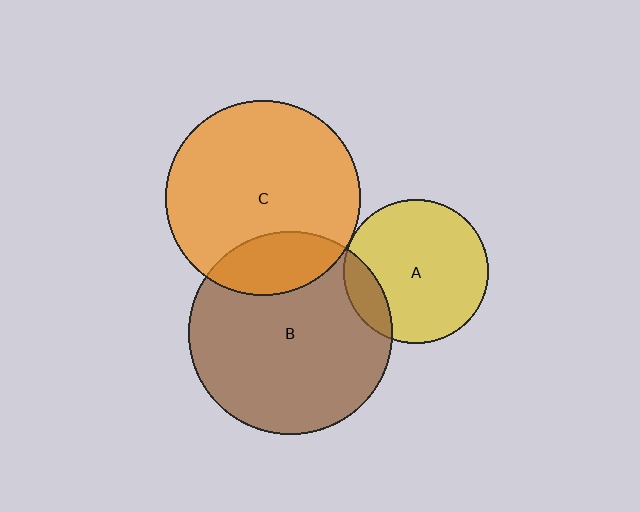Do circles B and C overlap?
Yes.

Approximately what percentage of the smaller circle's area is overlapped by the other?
Approximately 20%.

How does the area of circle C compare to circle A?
Approximately 1.8 times.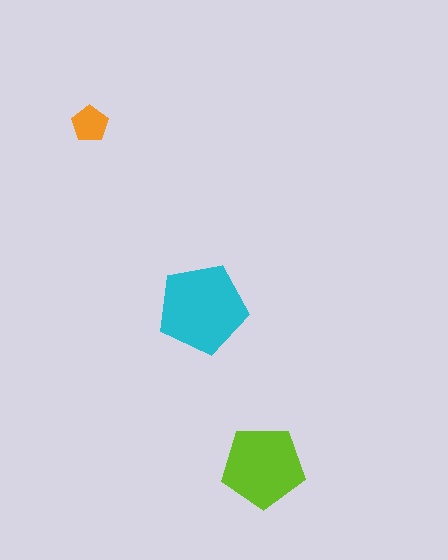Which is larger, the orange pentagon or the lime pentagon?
The lime one.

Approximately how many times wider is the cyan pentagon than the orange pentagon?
About 2.5 times wider.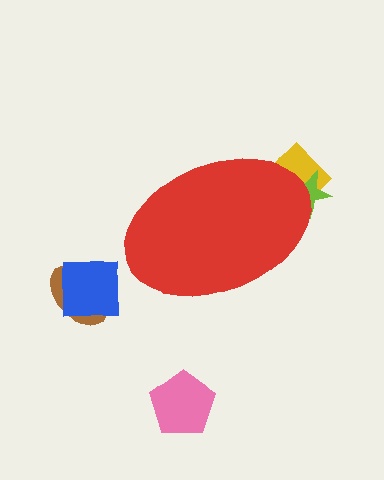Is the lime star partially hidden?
Yes, the lime star is partially hidden behind the red ellipse.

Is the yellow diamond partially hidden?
Yes, the yellow diamond is partially hidden behind the red ellipse.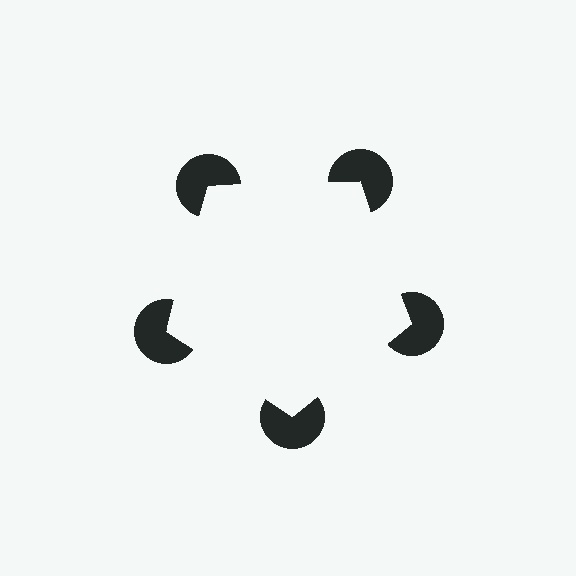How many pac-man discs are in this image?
There are 5 — one at each vertex of the illusory pentagon.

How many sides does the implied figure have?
5 sides.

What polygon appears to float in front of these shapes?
An illusory pentagon — its edges are inferred from the aligned wedge cuts in the pac-man discs, not physically drawn.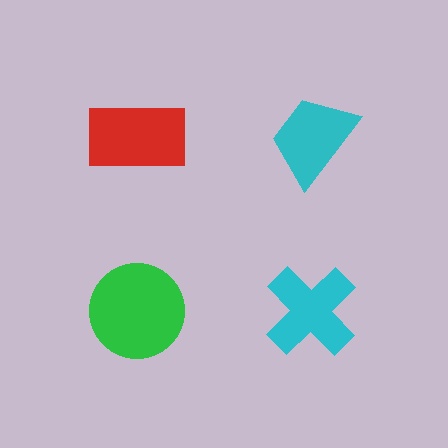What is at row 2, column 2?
A cyan cross.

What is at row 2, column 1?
A green circle.